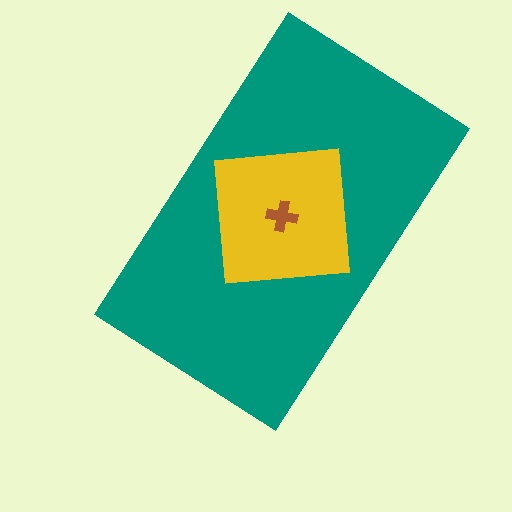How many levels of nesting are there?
3.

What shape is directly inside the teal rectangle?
The yellow square.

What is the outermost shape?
The teal rectangle.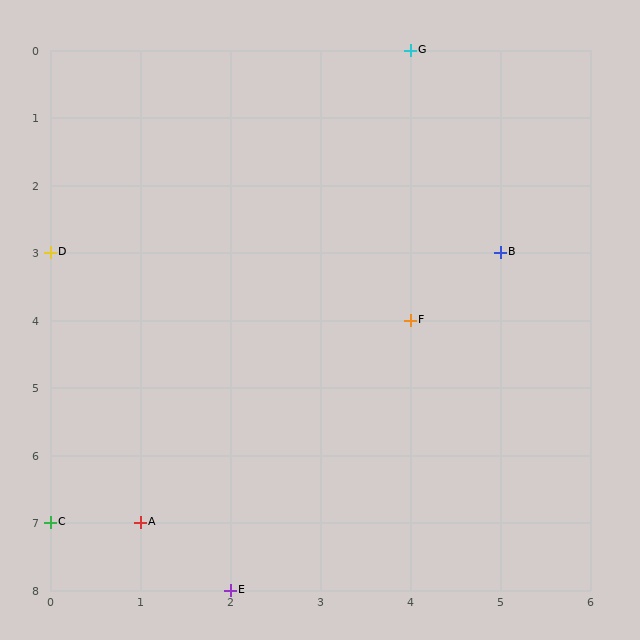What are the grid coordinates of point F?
Point F is at grid coordinates (4, 4).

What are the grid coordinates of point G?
Point G is at grid coordinates (4, 0).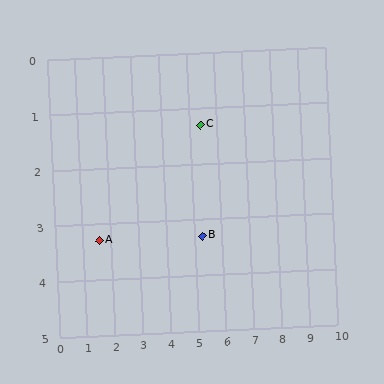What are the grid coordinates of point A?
Point A is at approximately (1.6, 3.3).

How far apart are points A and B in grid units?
Points A and B are about 3.7 grid units apart.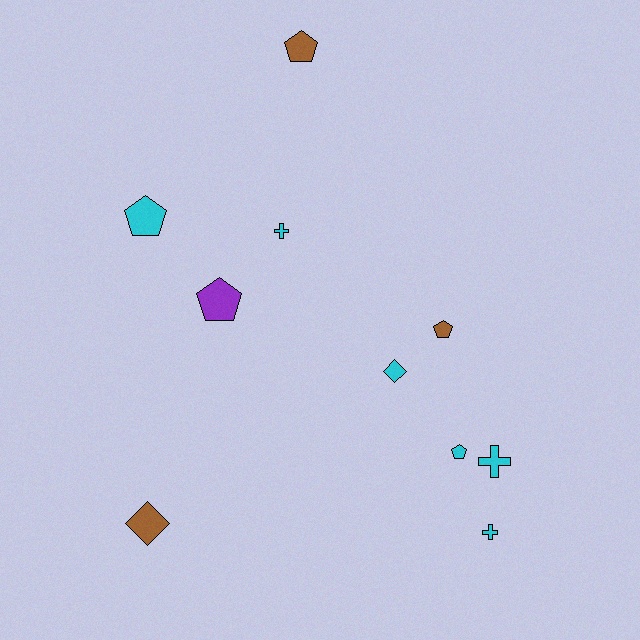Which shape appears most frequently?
Pentagon, with 5 objects.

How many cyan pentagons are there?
There are 2 cyan pentagons.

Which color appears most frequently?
Cyan, with 6 objects.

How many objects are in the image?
There are 10 objects.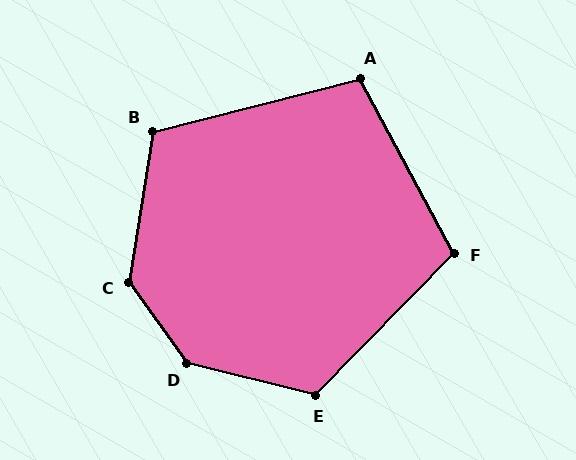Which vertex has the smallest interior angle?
A, at approximately 104 degrees.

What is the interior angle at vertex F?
Approximately 108 degrees (obtuse).